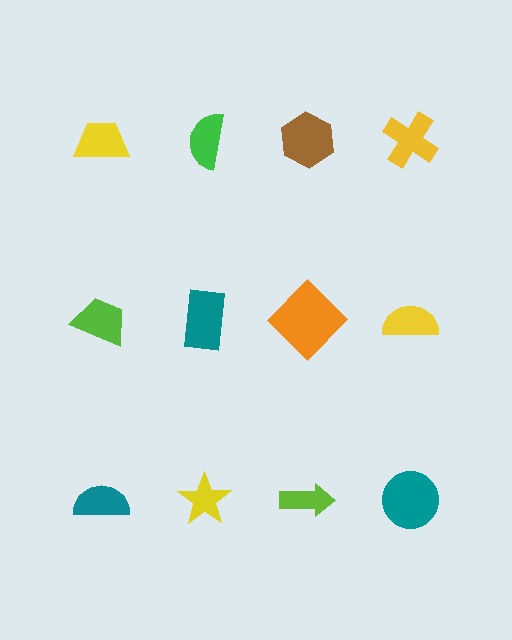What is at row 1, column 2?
A green semicircle.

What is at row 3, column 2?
A yellow star.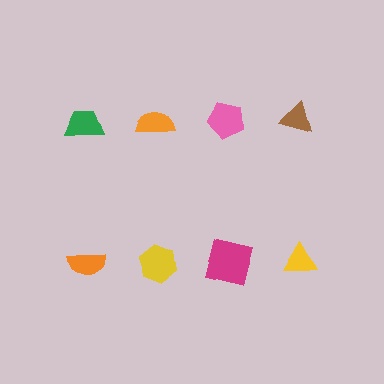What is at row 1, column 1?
A green trapezoid.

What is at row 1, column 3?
A pink pentagon.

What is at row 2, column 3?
A magenta square.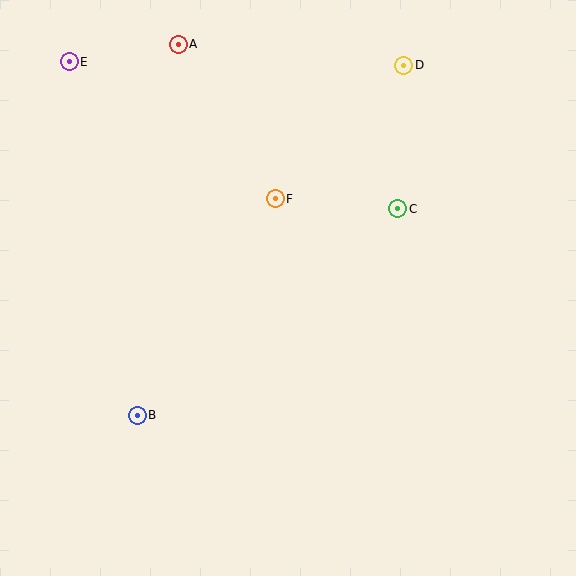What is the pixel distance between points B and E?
The distance between B and E is 360 pixels.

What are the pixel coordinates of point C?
Point C is at (398, 209).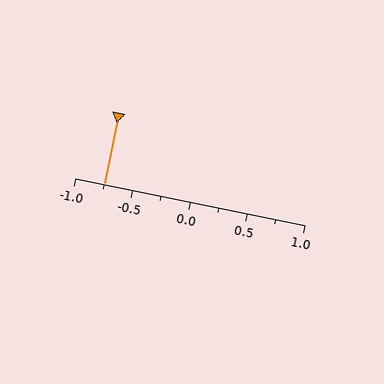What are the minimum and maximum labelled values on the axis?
The axis runs from -1.0 to 1.0.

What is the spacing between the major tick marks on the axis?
The major ticks are spaced 0.5 apart.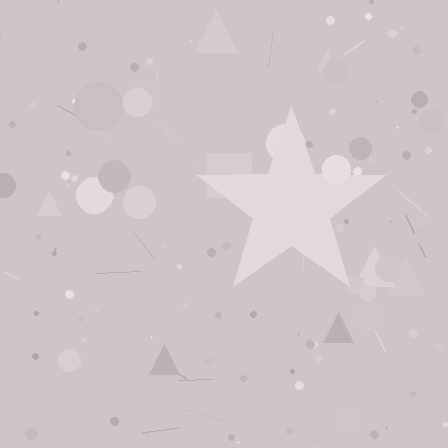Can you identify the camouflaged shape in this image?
The camouflaged shape is a star.